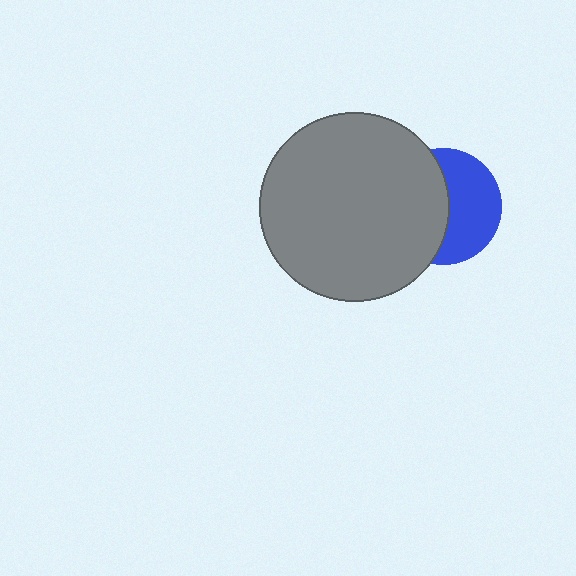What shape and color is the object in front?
The object in front is a gray circle.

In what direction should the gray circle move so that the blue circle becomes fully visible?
The gray circle should move left. That is the shortest direction to clear the overlap and leave the blue circle fully visible.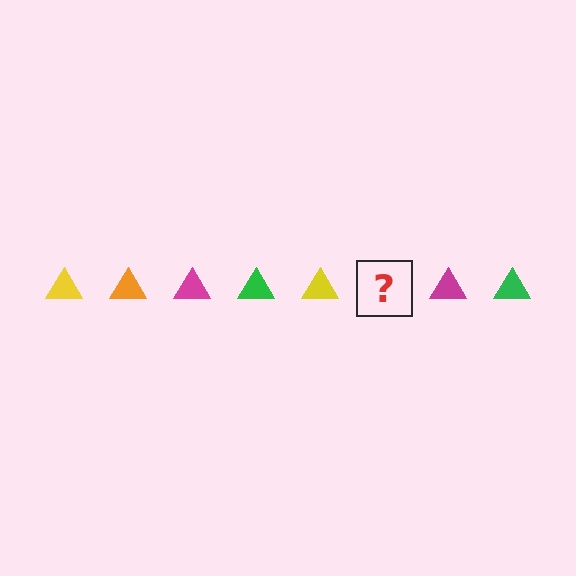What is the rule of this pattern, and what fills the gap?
The rule is that the pattern cycles through yellow, orange, magenta, green triangles. The gap should be filled with an orange triangle.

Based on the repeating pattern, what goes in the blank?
The blank should be an orange triangle.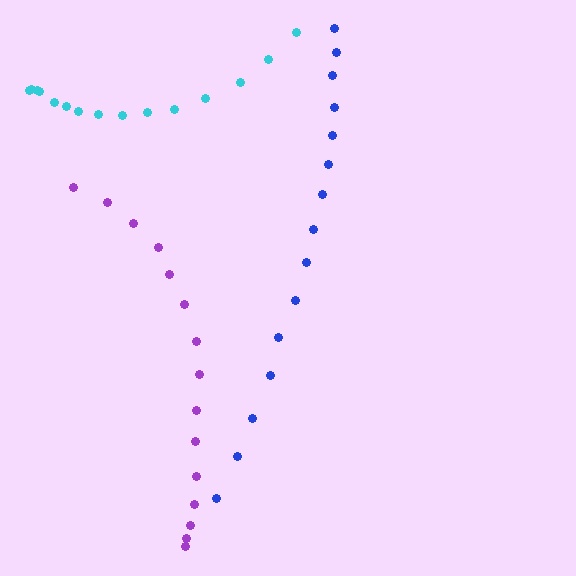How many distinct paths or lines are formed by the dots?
There are 3 distinct paths.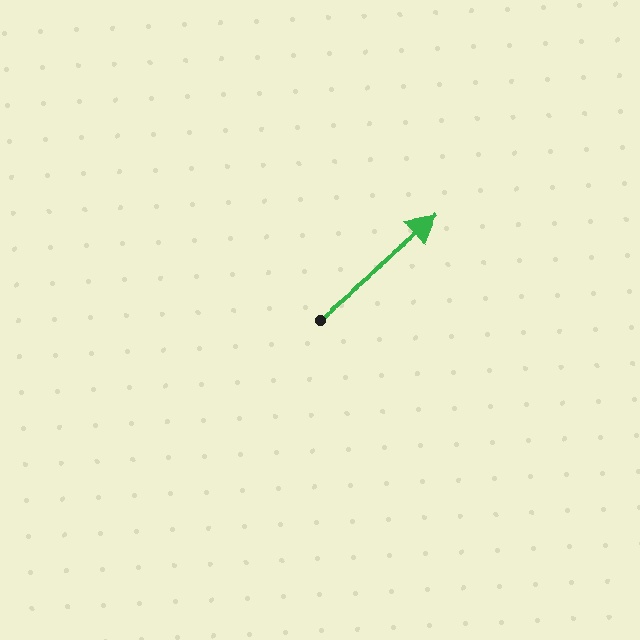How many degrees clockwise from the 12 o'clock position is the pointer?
Approximately 50 degrees.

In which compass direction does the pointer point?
Northeast.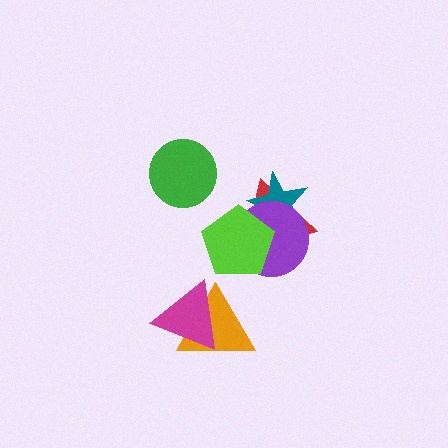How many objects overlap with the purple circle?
3 objects overlap with the purple circle.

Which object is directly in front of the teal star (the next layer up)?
The purple circle is directly in front of the teal star.